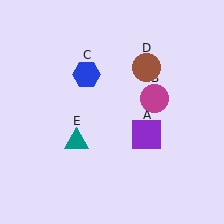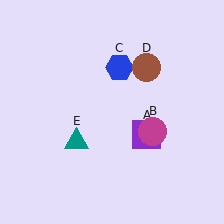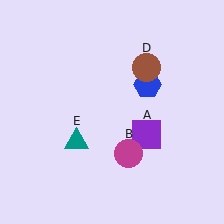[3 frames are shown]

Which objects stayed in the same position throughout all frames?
Purple square (object A) and brown circle (object D) and teal triangle (object E) remained stationary.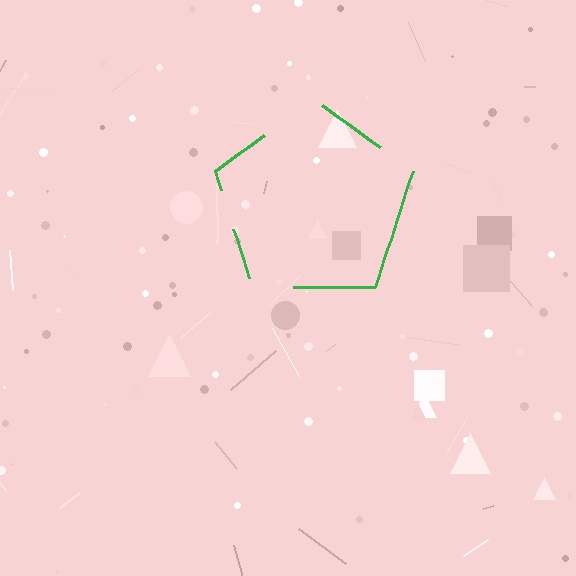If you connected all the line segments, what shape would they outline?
They would outline a pentagon.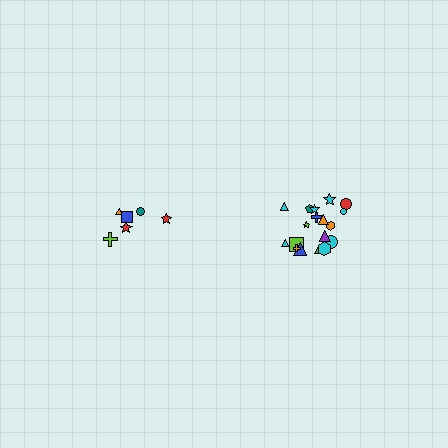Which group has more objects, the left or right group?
The right group.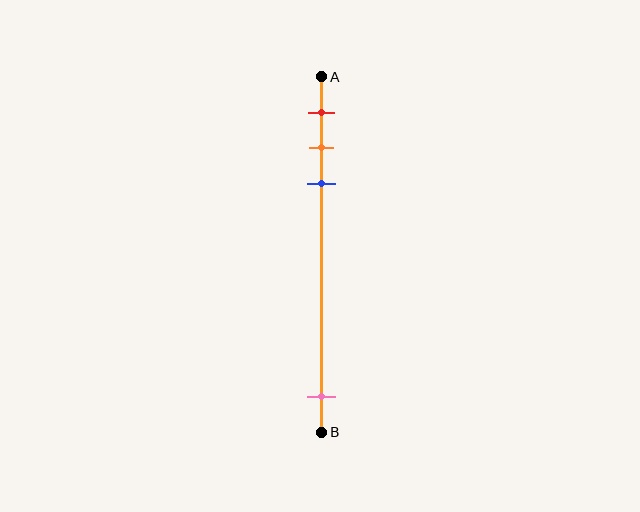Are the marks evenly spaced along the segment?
No, the marks are not evenly spaced.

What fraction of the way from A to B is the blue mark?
The blue mark is approximately 30% (0.3) of the way from A to B.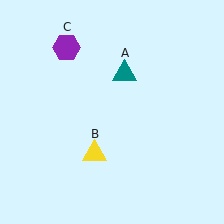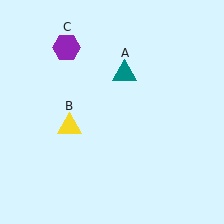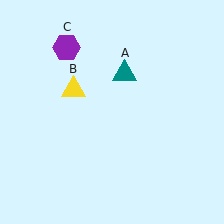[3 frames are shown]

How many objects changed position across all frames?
1 object changed position: yellow triangle (object B).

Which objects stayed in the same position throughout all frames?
Teal triangle (object A) and purple hexagon (object C) remained stationary.